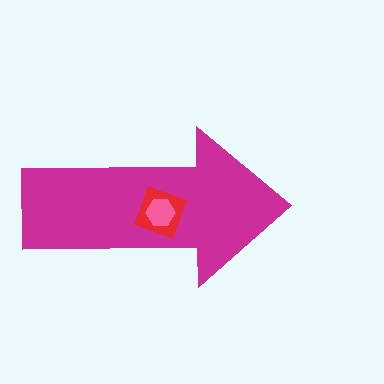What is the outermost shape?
The magenta arrow.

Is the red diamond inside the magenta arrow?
Yes.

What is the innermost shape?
The pink hexagon.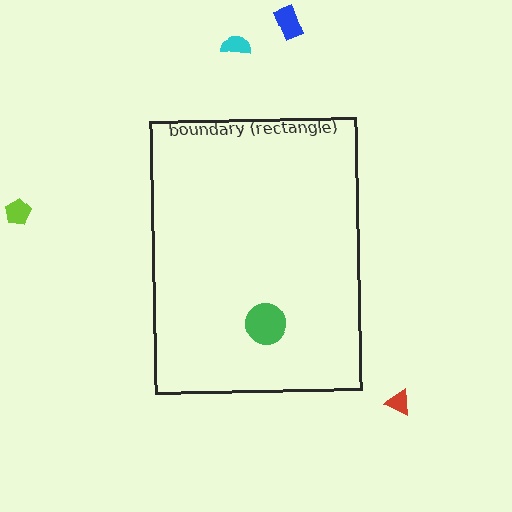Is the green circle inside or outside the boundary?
Inside.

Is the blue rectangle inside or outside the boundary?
Outside.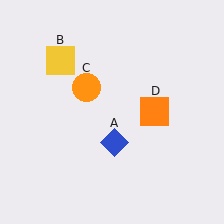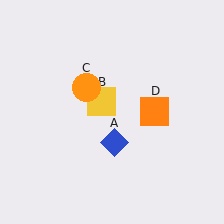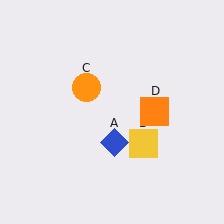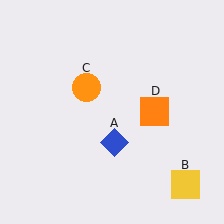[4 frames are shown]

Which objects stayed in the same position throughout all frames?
Blue diamond (object A) and orange circle (object C) and orange square (object D) remained stationary.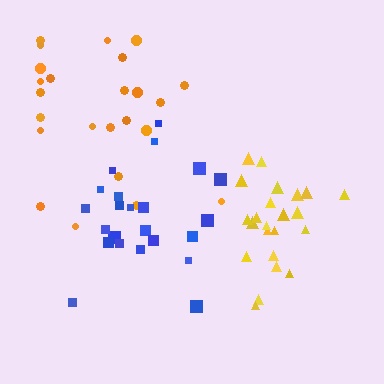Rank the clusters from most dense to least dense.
yellow, blue, orange.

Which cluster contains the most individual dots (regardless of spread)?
Orange (24).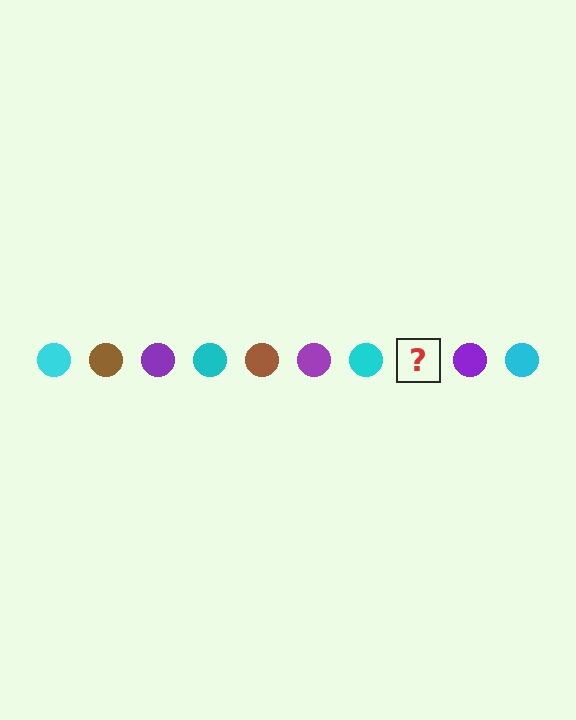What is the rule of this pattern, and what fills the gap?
The rule is that the pattern cycles through cyan, brown, purple circles. The gap should be filled with a brown circle.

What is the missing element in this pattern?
The missing element is a brown circle.